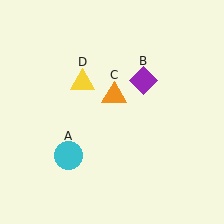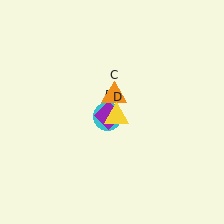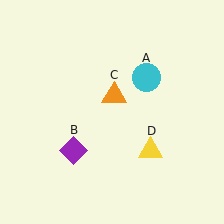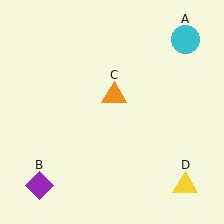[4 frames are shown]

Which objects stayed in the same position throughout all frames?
Orange triangle (object C) remained stationary.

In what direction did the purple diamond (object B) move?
The purple diamond (object B) moved down and to the left.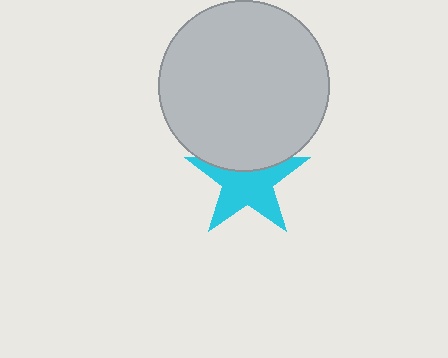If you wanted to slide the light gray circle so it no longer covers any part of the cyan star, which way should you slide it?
Slide it up — that is the most direct way to separate the two shapes.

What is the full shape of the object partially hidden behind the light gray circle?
The partially hidden object is a cyan star.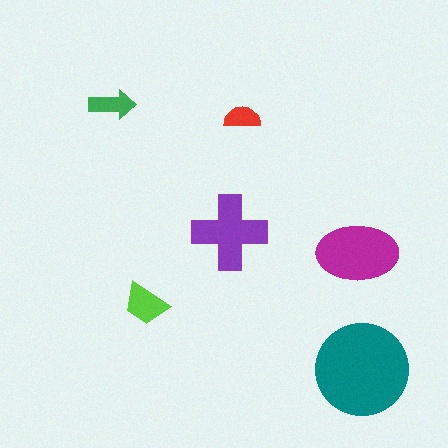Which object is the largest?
The teal circle.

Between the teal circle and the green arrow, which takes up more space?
The teal circle.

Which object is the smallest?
The red semicircle.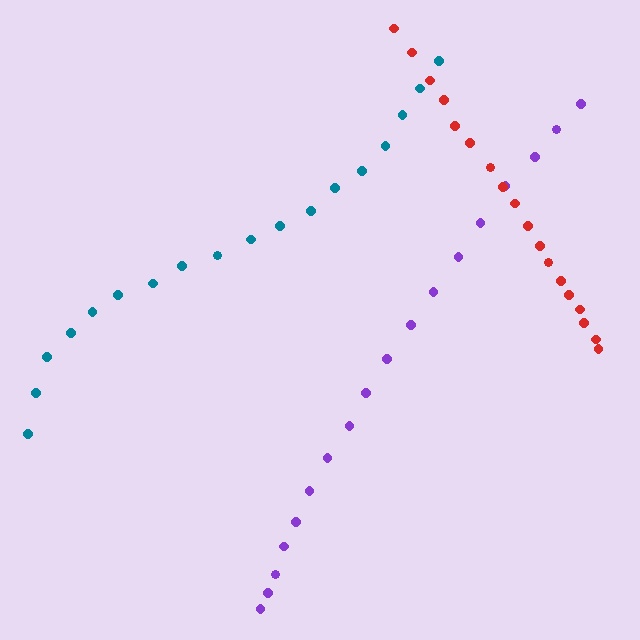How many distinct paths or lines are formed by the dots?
There are 3 distinct paths.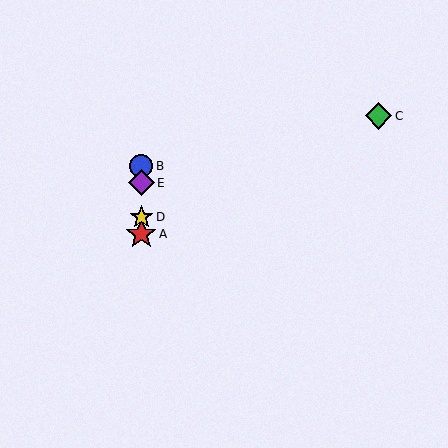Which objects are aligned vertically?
Objects A, B, D, E are aligned vertically.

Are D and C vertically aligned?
No, D is at x≈141 and C is at x≈379.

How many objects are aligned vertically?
4 objects (A, B, D, E) are aligned vertically.